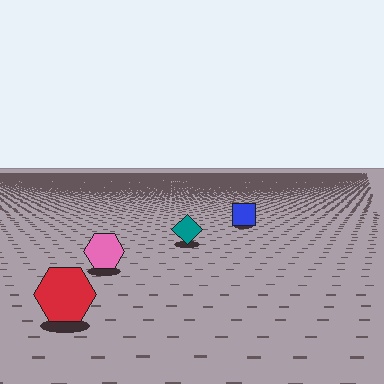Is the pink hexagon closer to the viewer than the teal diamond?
Yes. The pink hexagon is closer — you can tell from the texture gradient: the ground texture is coarser near it.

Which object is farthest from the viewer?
The blue square is farthest from the viewer. It appears smaller and the ground texture around it is denser.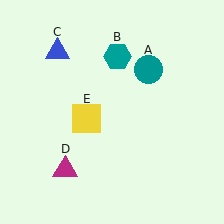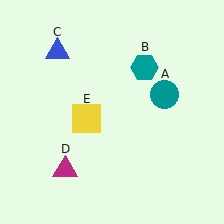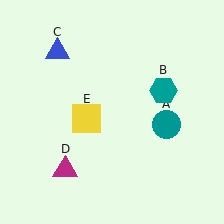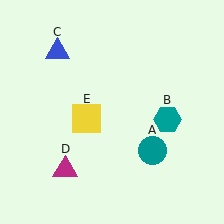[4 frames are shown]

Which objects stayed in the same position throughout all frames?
Blue triangle (object C) and magenta triangle (object D) and yellow square (object E) remained stationary.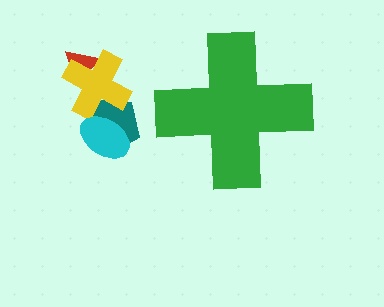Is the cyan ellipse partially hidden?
No, the cyan ellipse is fully visible.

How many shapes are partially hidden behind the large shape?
0 shapes are partially hidden.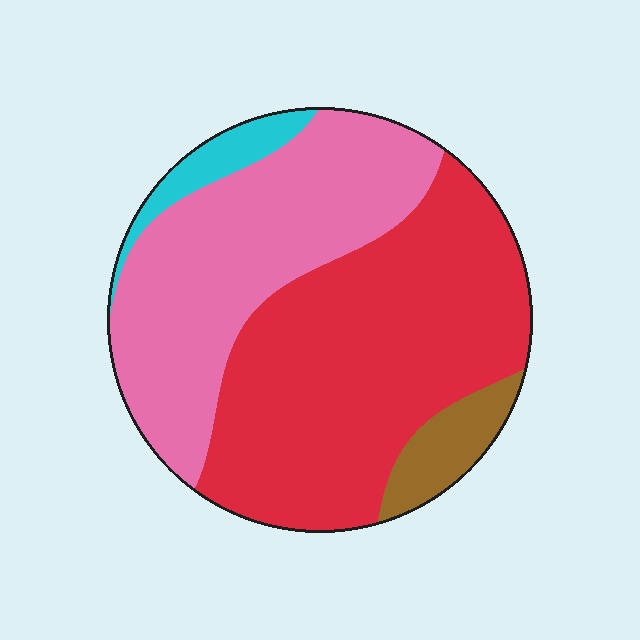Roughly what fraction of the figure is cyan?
Cyan takes up less than a sixth of the figure.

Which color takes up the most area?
Red, at roughly 50%.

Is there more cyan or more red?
Red.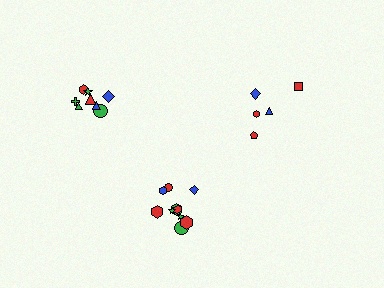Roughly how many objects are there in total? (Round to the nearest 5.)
Roughly 25 objects in total.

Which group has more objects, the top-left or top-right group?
The top-left group.